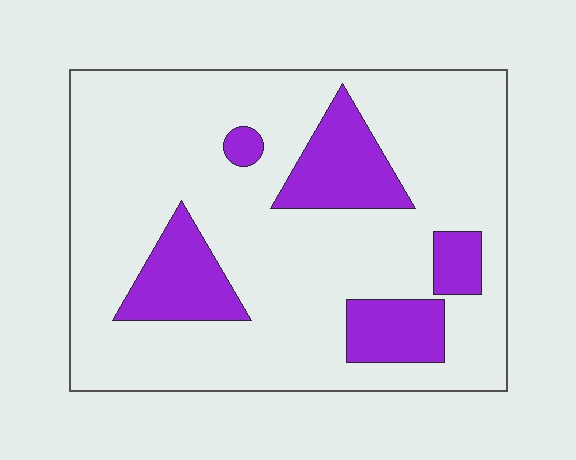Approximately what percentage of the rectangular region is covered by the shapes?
Approximately 20%.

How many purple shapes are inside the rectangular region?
5.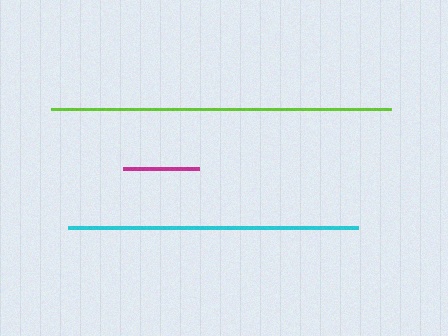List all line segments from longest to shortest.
From longest to shortest: lime, cyan, magenta.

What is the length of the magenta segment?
The magenta segment is approximately 76 pixels long.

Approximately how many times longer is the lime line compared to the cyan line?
The lime line is approximately 1.2 times the length of the cyan line.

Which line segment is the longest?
The lime line is the longest at approximately 340 pixels.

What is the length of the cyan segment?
The cyan segment is approximately 290 pixels long.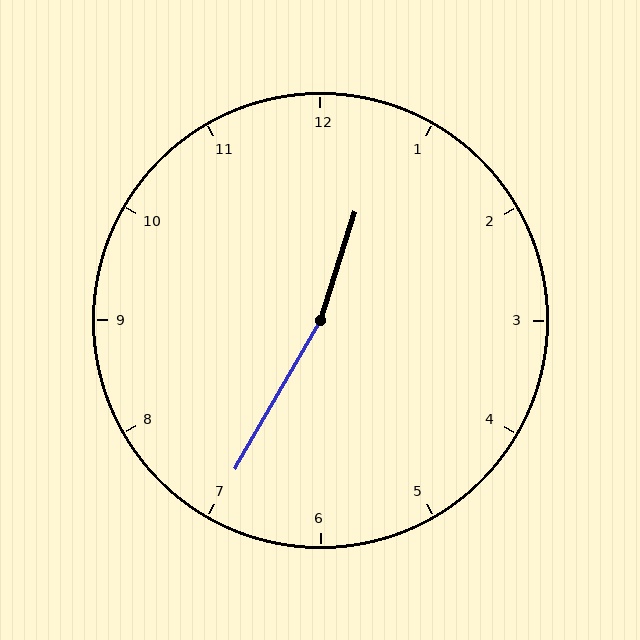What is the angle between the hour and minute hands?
Approximately 168 degrees.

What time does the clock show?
12:35.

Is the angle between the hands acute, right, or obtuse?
It is obtuse.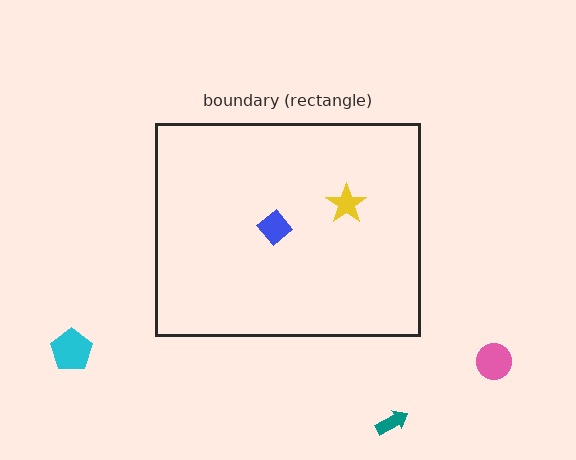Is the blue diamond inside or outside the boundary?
Inside.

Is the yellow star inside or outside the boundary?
Inside.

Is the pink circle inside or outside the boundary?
Outside.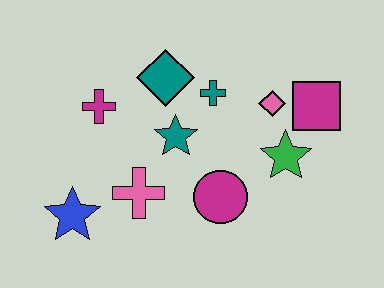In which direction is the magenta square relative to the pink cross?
The magenta square is to the right of the pink cross.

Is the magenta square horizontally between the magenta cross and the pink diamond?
No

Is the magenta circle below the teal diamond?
Yes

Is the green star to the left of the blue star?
No